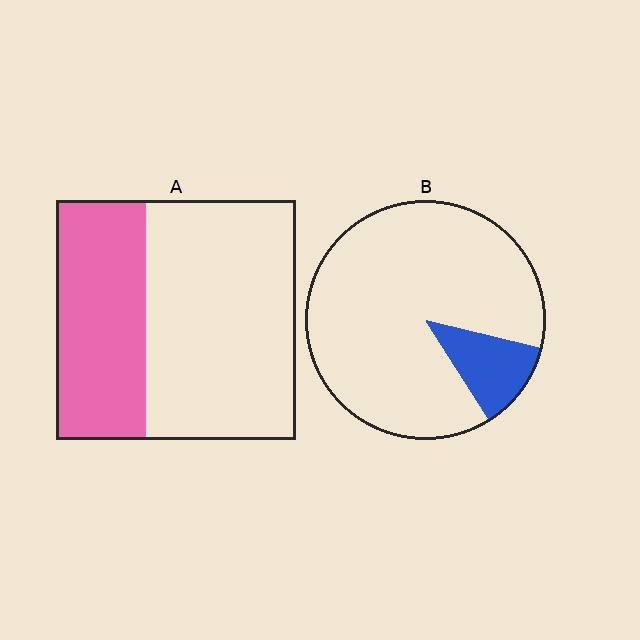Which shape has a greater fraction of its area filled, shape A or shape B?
Shape A.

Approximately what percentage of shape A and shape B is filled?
A is approximately 40% and B is approximately 10%.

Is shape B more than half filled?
No.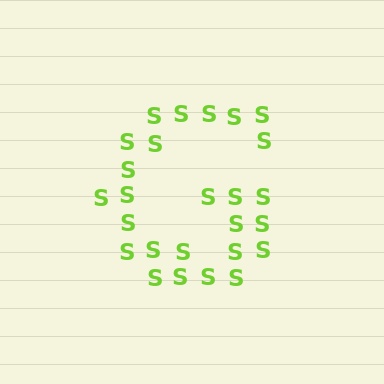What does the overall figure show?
The overall figure shows the letter G.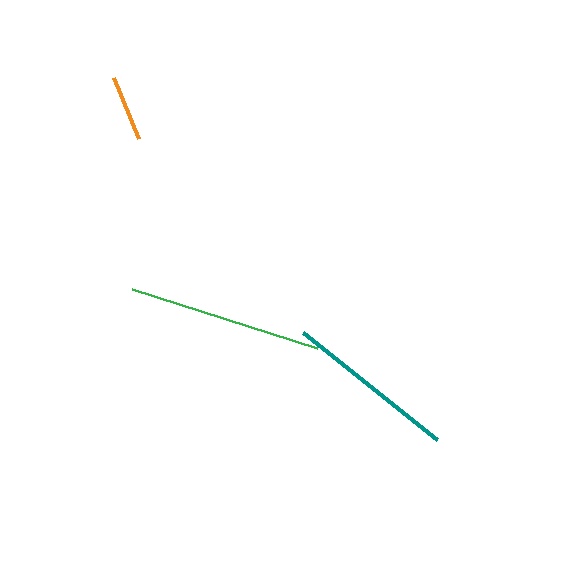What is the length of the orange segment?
The orange segment is approximately 66 pixels long.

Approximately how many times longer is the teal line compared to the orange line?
The teal line is approximately 2.6 times the length of the orange line.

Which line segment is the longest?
The green line is the longest at approximately 194 pixels.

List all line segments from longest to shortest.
From longest to shortest: green, teal, orange.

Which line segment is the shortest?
The orange line is the shortest at approximately 66 pixels.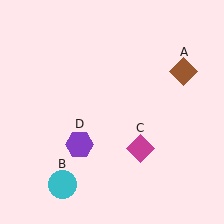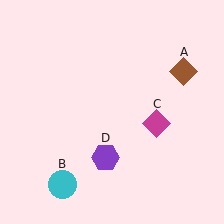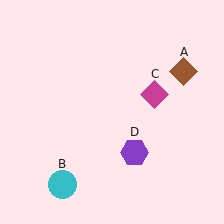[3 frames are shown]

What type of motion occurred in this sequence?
The magenta diamond (object C), purple hexagon (object D) rotated counterclockwise around the center of the scene.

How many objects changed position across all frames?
2 objects changed position: magenta diamond (object C), purple hexagon (object D).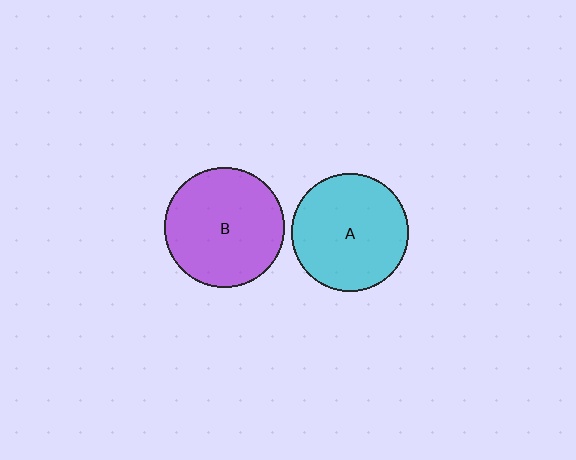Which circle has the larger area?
Circle B (purple).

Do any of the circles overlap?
No, none of the circles overlap.